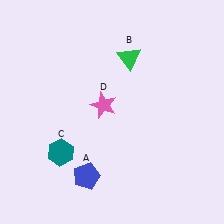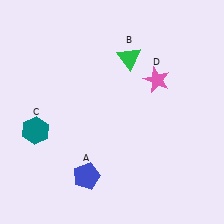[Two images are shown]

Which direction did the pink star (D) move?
The pink star (D) moved right.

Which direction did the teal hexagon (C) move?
The teal hexagon (C) moved left.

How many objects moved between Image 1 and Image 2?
2 objects moved between the two images.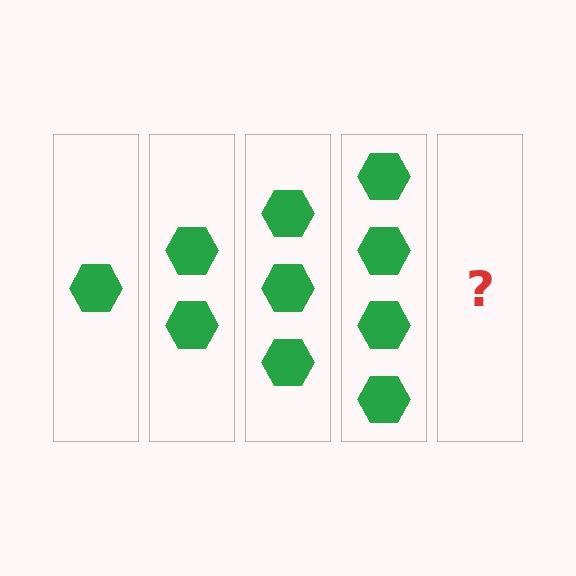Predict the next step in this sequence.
The next step is 5 hexagons.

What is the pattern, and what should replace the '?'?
The pattern is that each step adds one more hexagon. The '?' should be 5 hexagons.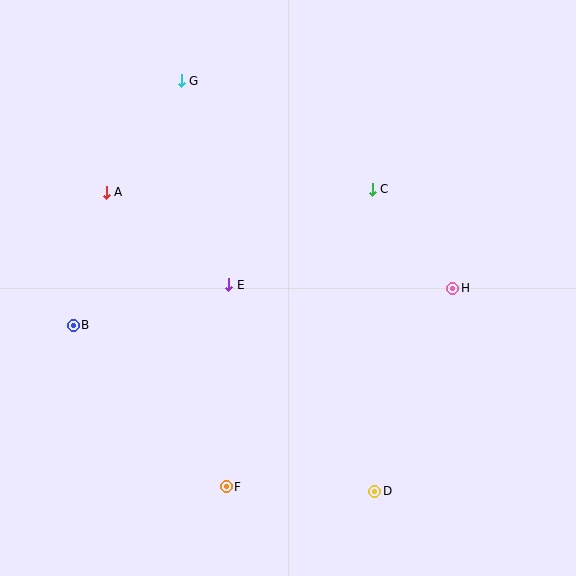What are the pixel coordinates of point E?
Point E is at (229, 285).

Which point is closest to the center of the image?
Point E at (229, 285) is closest to the center.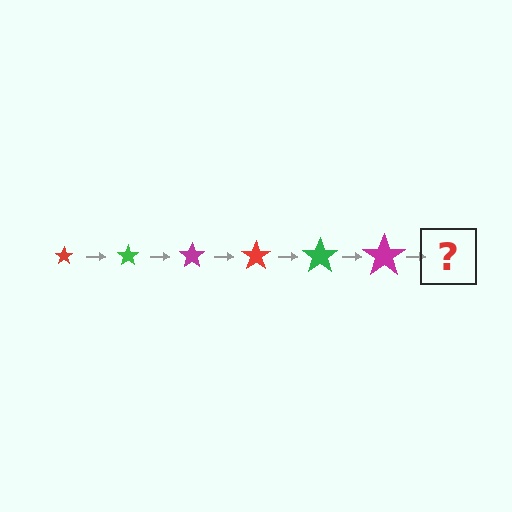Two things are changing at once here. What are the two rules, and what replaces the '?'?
The two rules are that the star grows larger each step and the color cycles through red, green, and magenta. The '?' should be a red star, larger than the previous one.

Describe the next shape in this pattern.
It should be a red star, larger than the previous one.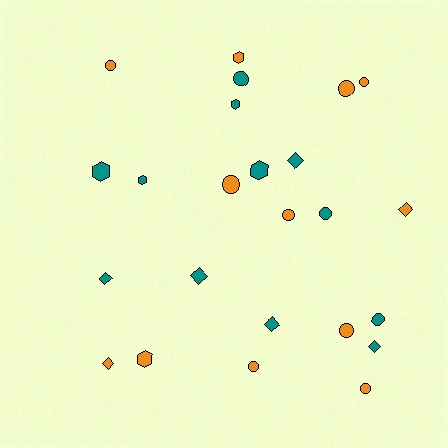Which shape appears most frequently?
Circle, with 11 objects.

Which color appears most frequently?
Teal, with 12 objects.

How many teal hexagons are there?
There are 4 teal hexagons.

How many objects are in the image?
There are 24 objects.